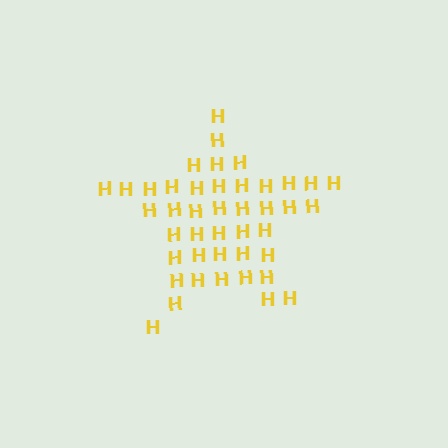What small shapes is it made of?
It is made of small letter H's.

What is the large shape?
The large shape is a star.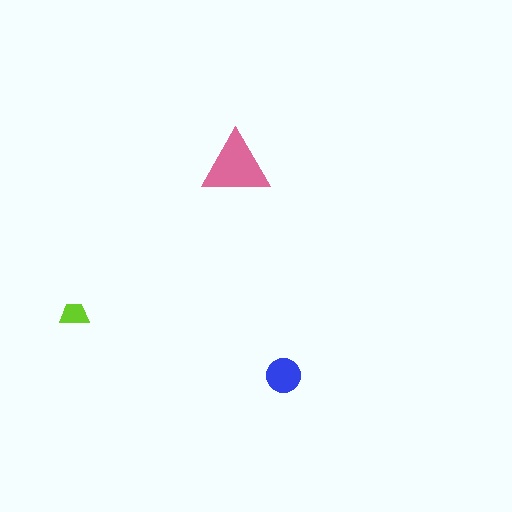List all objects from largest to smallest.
The pink triangle, the blue circle, the lime trapezoid.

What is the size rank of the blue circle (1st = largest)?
2nd.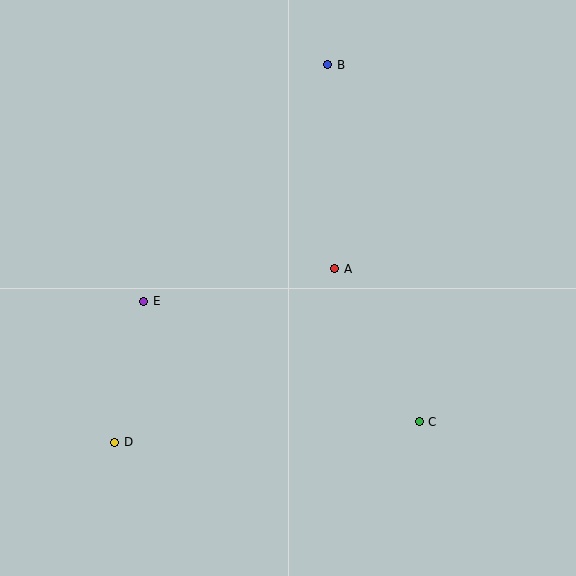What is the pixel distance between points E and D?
The distance between E and D is 144 pixels.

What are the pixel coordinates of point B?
Point B is at (328, 65).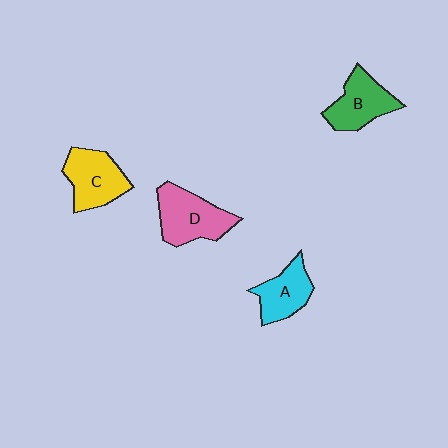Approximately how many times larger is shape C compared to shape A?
Approximately 1.2 times.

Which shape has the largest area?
Shape D (pink).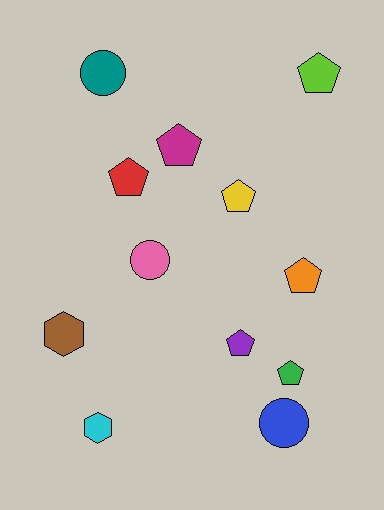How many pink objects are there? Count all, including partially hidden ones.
There is 1 pink object.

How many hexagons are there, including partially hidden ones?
There are 2 hexagons.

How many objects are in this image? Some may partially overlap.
There are 12 objects.